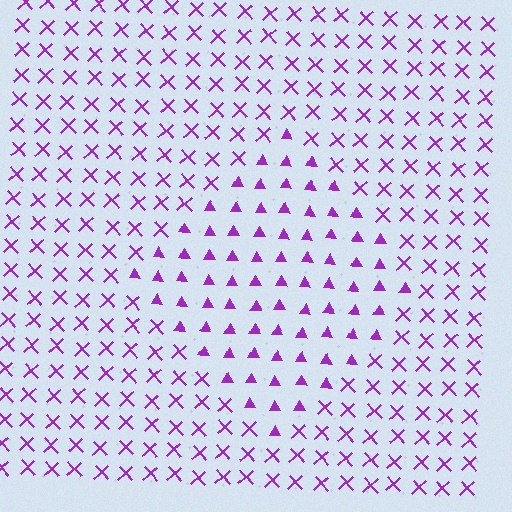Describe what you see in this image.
The image is filled with small purple elements arranged in a uniform grid. A diamond-shaped region contains triangles, while the surrounding area contains X marks. The boundary is defined purely by the change in element shape.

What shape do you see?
I see a diamond.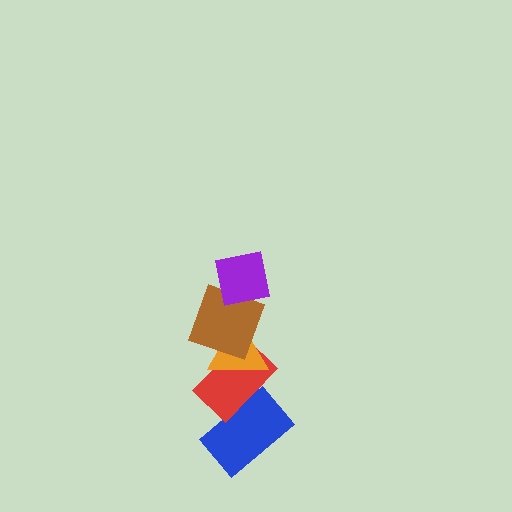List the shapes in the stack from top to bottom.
From top to bottom: the purple square, the brown square, the orange triangle, the red rectangle, the blue rectangle.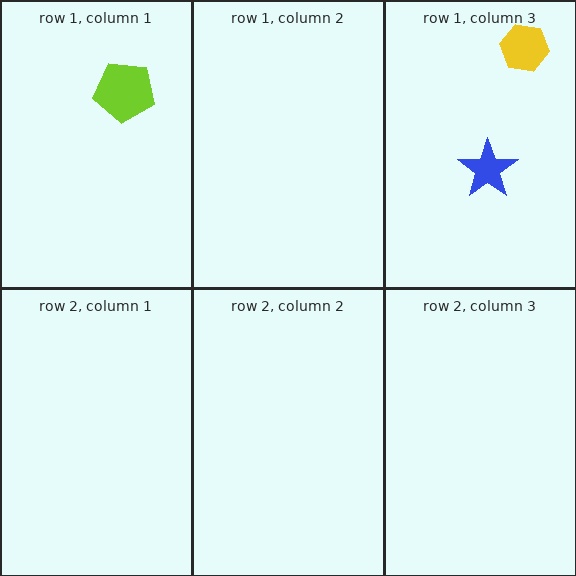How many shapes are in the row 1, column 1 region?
1.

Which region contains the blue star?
The row 1, column 3 region.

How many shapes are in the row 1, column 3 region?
2.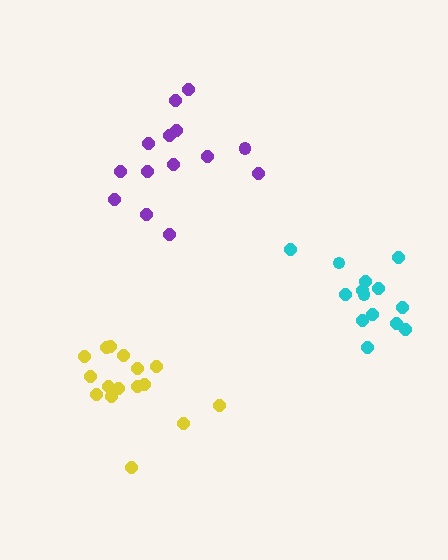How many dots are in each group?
Group 1: 14 dots, Group 2: 16 dots, Group 3: 14 dots (44 total).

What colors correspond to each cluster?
The clusters are colored: purple, yellow, cyan.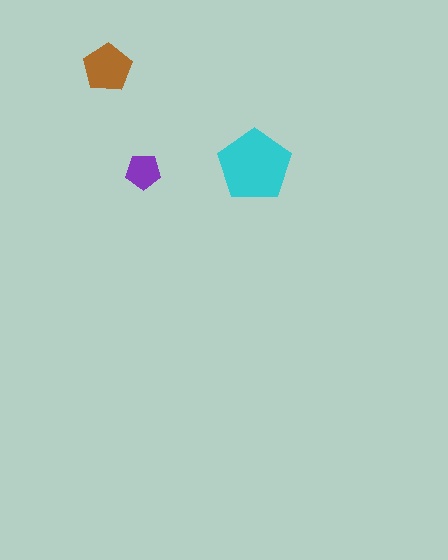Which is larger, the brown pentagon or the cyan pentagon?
The cyan one.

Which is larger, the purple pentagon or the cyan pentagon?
The cyan one.